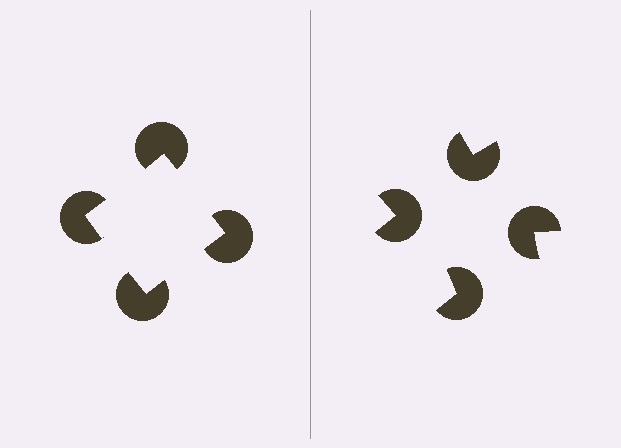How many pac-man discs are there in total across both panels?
8 — 4 on each side.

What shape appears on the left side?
An illusory square.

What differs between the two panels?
The pac-man discs are positioned identically on both sides; only the wedge orientations differ. On the left they align to a square; on the right they are misaligned.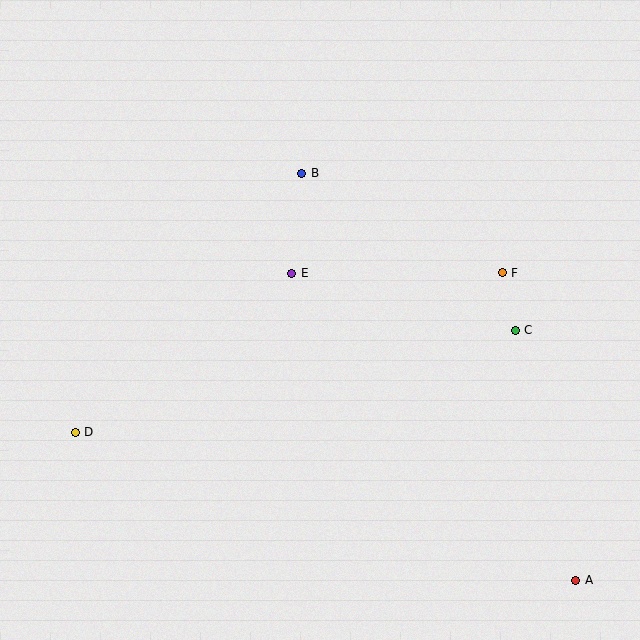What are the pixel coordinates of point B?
Point B is at (302, 173).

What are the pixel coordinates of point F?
Point F is at (502, 273).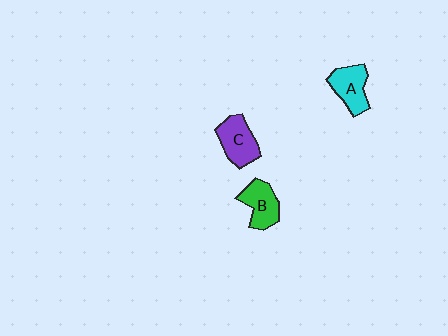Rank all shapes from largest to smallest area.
From largest to smallest: C (purple), A (cyan), B (green).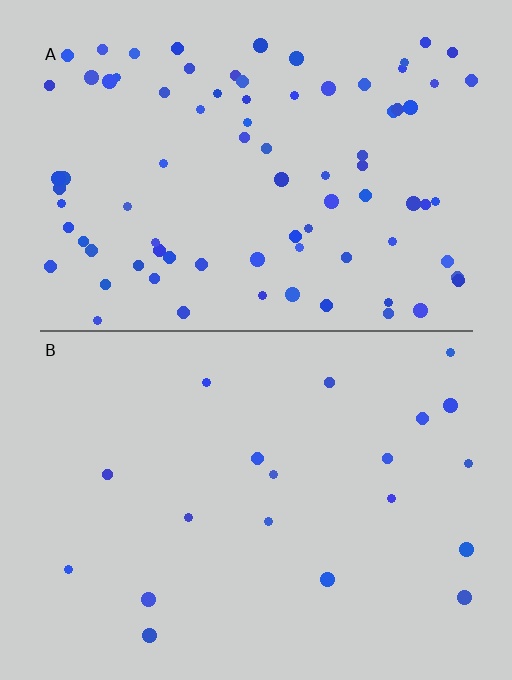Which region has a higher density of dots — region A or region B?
A (the top).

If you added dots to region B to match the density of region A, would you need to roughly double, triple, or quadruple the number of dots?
Approximately quadruple.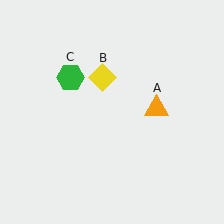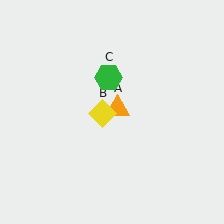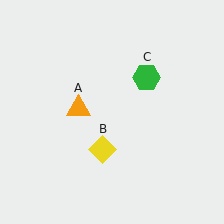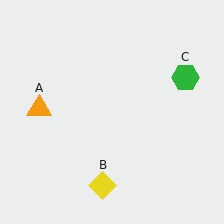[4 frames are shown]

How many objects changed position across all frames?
3 objects changed position: orange triangle (object A), yellow diamond (object B), green hexagon (object C).